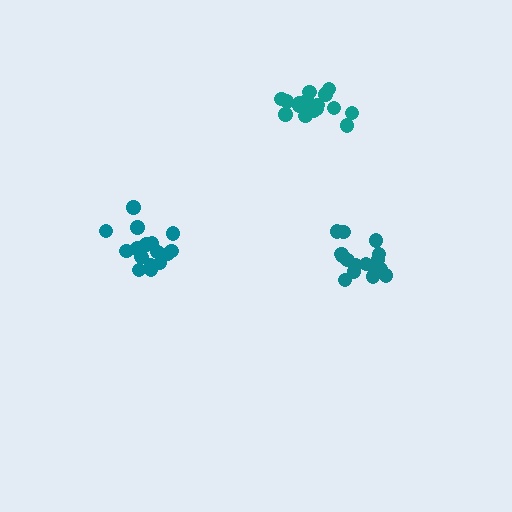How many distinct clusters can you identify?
There are 3 distinct clusters.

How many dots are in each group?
Group 1: 16 dots, Group 2: 16 dots, Group 3: 18 dots (50 total).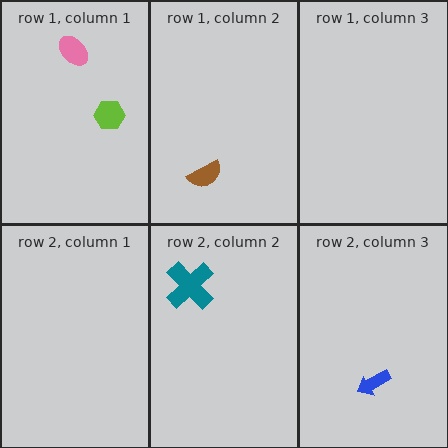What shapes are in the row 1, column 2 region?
The brown semicircle.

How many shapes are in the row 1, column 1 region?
2.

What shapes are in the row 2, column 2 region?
The teal cross.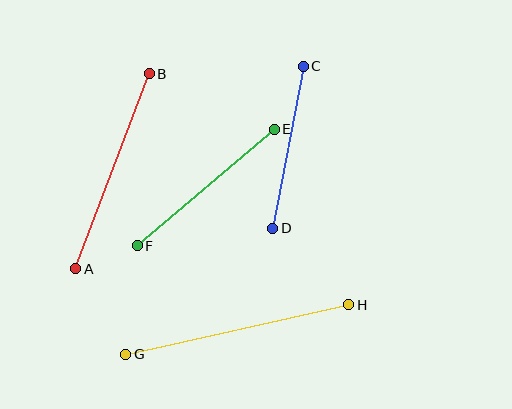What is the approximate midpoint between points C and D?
The midpoint is at approximately (288, 147) pixels.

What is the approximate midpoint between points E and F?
The midpoint is at approximately (206, 188) pixels.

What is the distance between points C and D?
The distance is approximately 165 pixels.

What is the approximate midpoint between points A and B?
The midpoint is at approximately (113, 171) pixels.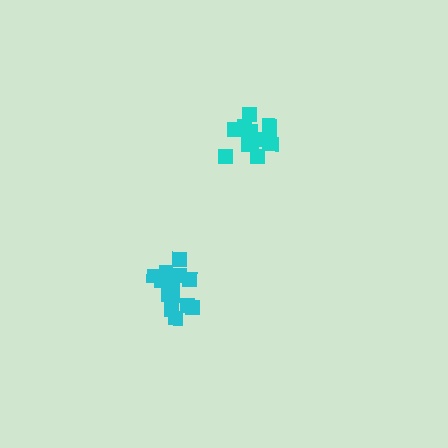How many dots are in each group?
Group 1: 14 dots, Group 2: 17 dots (31 total).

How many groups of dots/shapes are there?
There are 2 groups.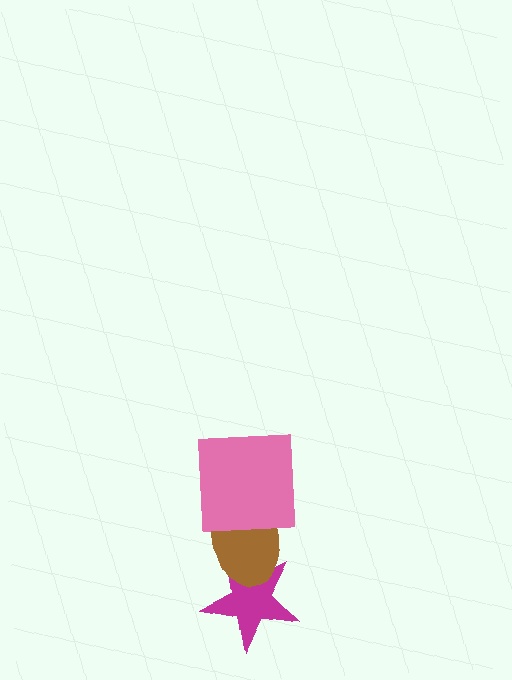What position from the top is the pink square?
The pink square is 1st from the top.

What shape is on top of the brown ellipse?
The pink square is on top of the brown ellipse.